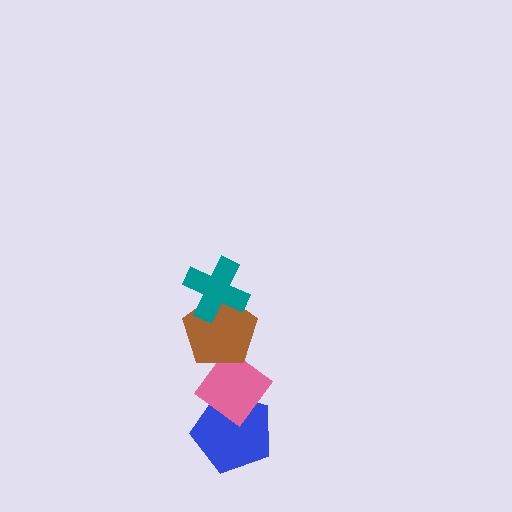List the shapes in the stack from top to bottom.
From top to bottom: the teal cross, the brown pentagon, the pink diamond, the blue pentagon.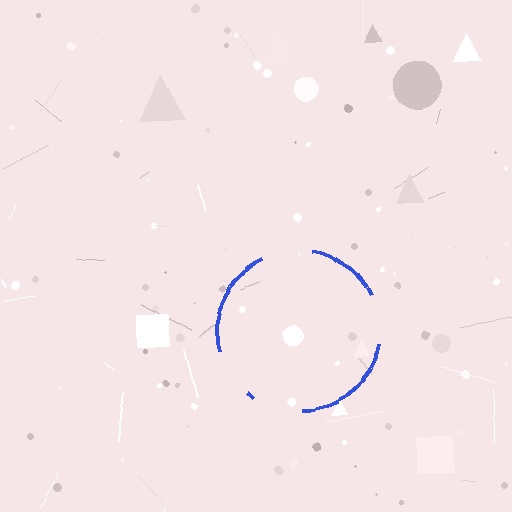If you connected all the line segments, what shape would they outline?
They would outline a circle.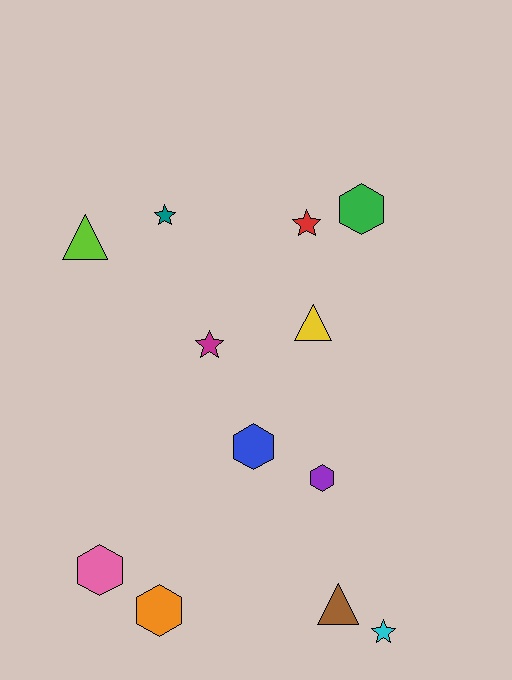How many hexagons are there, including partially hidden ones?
There are 5 hexagons.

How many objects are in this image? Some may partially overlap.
There are 12 objects.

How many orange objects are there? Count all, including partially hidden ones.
There is 1 orange object.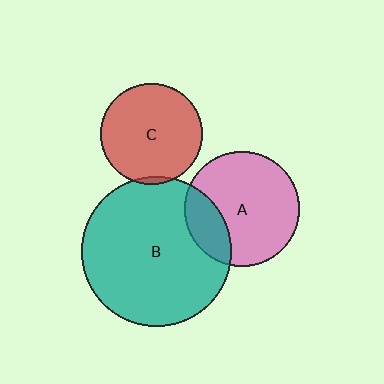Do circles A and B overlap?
Yes.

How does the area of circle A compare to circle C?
Approximately 1.3 times.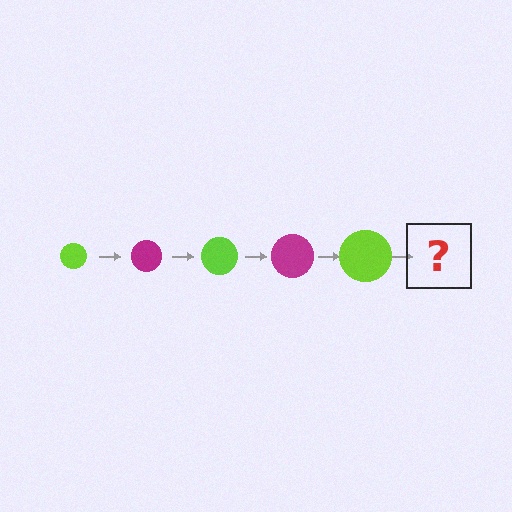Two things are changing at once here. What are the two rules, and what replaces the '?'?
The two rules are that the circle grows larger each step and the color cycles through lime and magenta. The '?' should be a magenta circle, larger than the previous one.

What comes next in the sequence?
The next element should be a magenta circle, larger than the previous one.